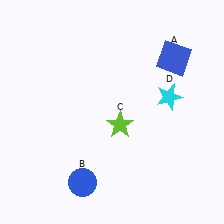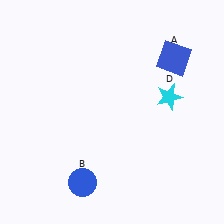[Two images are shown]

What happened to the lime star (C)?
The lime star (C) was removed in Image 2. It was in the bottom-right area of Image 1.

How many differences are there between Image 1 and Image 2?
There is 1 difference between the two images.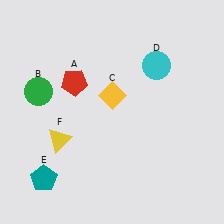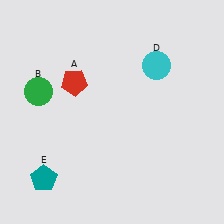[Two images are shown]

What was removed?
The yellow diamond (C), the yellow triangle (F) were removed in Image 2.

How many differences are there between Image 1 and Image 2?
There are 2 differences between the two images.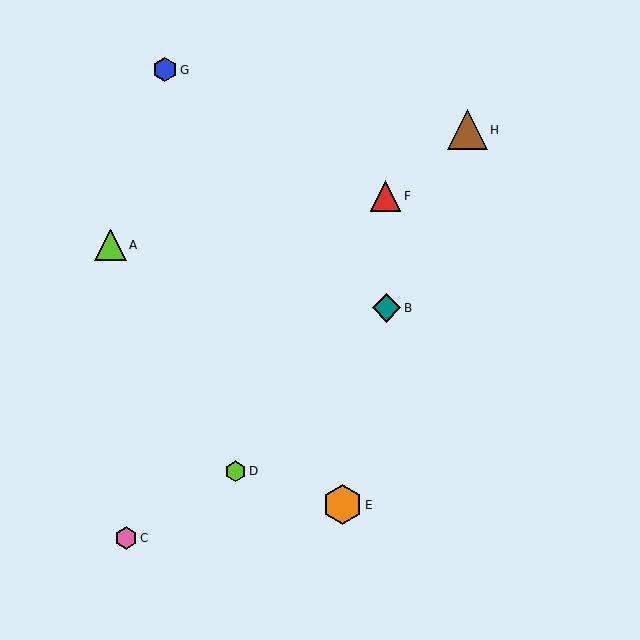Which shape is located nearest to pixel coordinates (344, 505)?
The orange hexagon (labeled E) at (342, 505) is nearest to that location.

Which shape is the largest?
The brown triangle (labeled H) is the largest.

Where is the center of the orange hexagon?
The center of the orange hexagon is at (342, 505).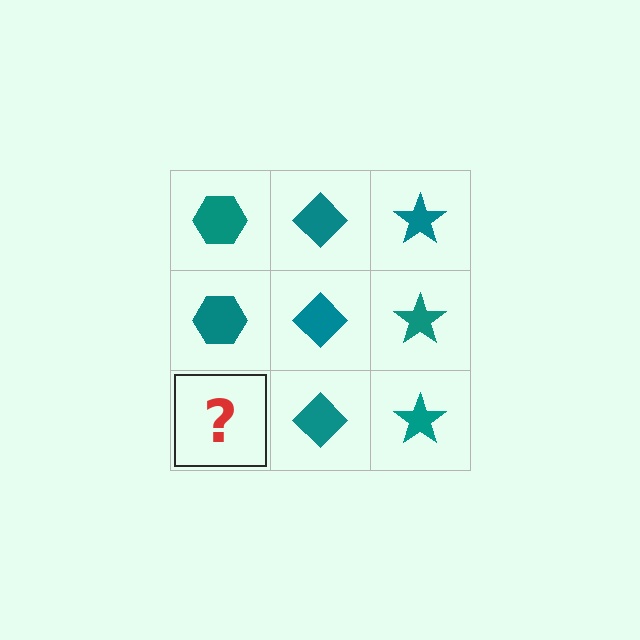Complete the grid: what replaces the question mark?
The question mark should be replaced with a teal hexagon.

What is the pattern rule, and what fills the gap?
The rule is that each column has a consistent shape. The gap should be filled with a teal hexagon.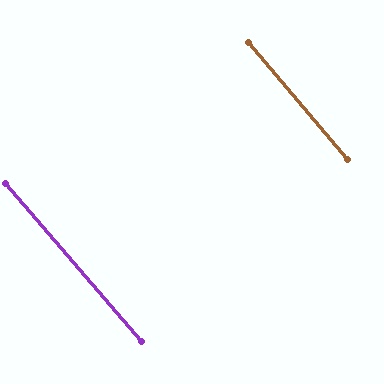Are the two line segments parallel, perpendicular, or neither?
Parallel — their directions differ by only 0.4°.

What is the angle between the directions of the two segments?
Approximately 0 degrees.